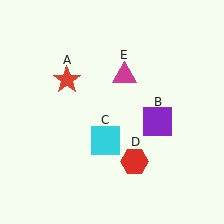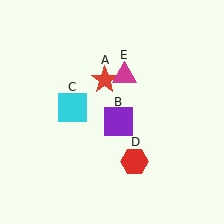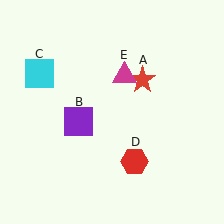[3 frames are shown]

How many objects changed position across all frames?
3 objects changed position: red star (object A), purple square (object B), cyan square (object C).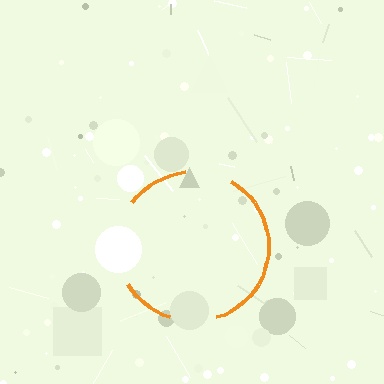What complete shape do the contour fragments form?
The contour fragments form a circle.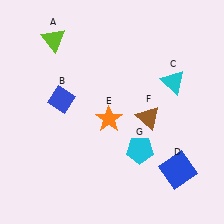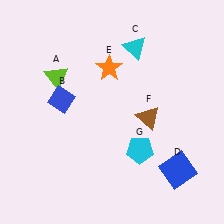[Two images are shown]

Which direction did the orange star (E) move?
The orange star (E) moved up.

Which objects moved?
The objects that moved are: the lime triangle (A), the cyan triangle (C), the orange star (E).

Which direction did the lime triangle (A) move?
The lime triangle (A) moved down.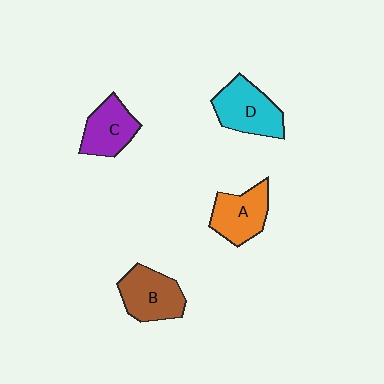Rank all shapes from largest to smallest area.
From largest to smallest: D (cyan), B (brown), A (orange), C (purple).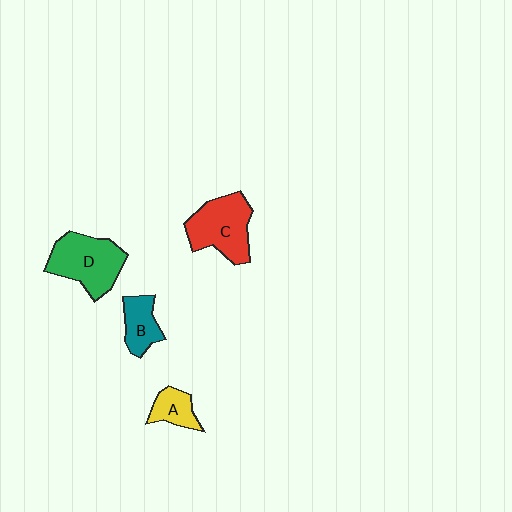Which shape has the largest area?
Shape D (green).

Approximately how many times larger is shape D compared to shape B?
Approximately 1.9 times.